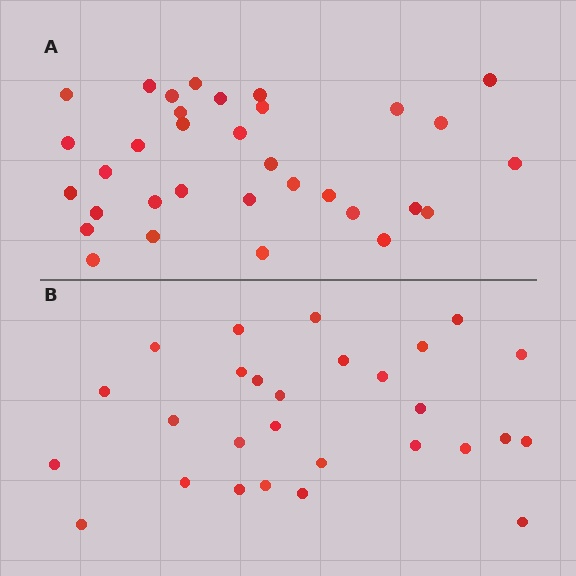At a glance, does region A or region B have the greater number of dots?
Region A (the top region) has more dots.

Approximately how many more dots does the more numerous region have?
Region A has about 5 more dots than region B.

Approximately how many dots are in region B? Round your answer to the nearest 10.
About 30 dots. (The exact count is 28, which rounds to 30.)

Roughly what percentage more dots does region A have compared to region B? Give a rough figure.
About 20% more.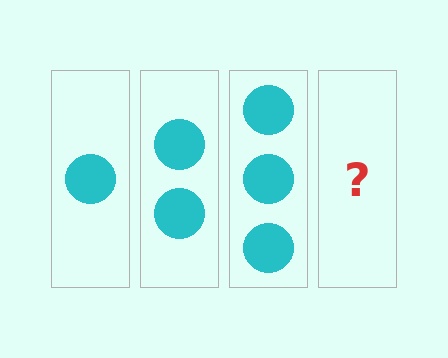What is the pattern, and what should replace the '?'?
The pattern is that each step adds one more circle. The '?' should be 4 circles.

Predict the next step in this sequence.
The next step is 4 circles.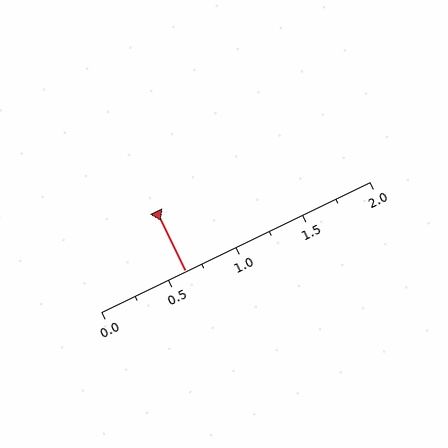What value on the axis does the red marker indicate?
The marker indicates approximately 0.62.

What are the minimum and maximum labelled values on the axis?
The axis runs from 0.0 to 2.0.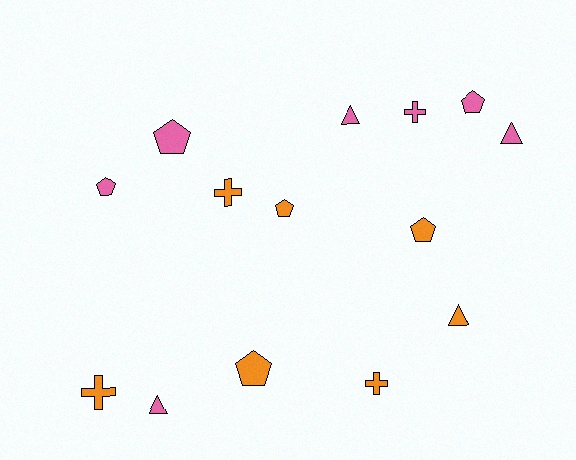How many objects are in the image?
There are 14 objects.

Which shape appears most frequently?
Pentagon, with 6 objects.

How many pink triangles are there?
There are 3 pink triangles.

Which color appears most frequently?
Orange, with 7 objects.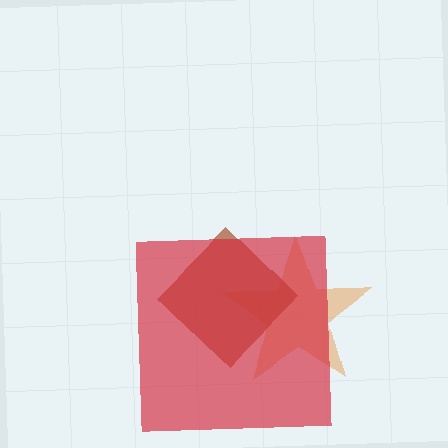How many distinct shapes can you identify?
There are 3 distinct shapes: an orange star, a brown diamond, a red square.